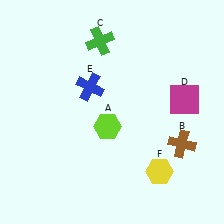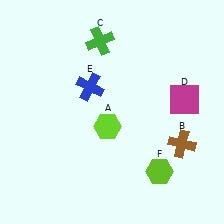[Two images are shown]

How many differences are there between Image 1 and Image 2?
There is 1 difference between the two images.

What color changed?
The hexagon (F) changed from yellow in Image 1 to lime in Image 2.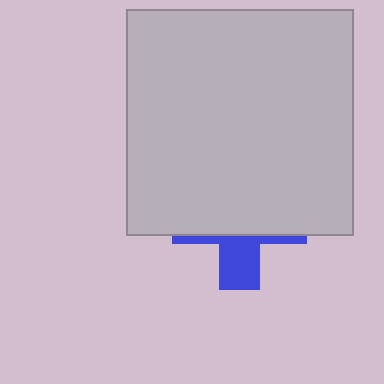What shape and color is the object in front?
The object in front is a light gray square.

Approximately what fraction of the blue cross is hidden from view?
Roughly 68% of the blue cross is hidden behind the light gray square.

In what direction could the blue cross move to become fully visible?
The blue cross could move down. That would shift it out from behind the light gray square entirely.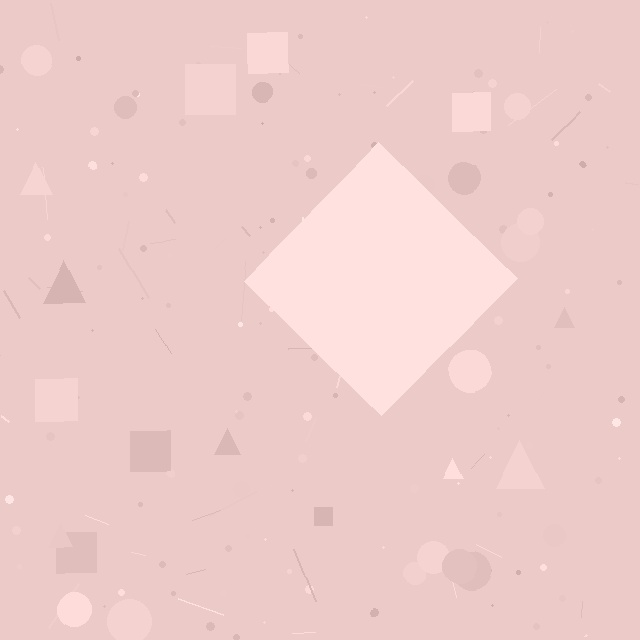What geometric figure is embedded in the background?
A diamond is embedded in the background.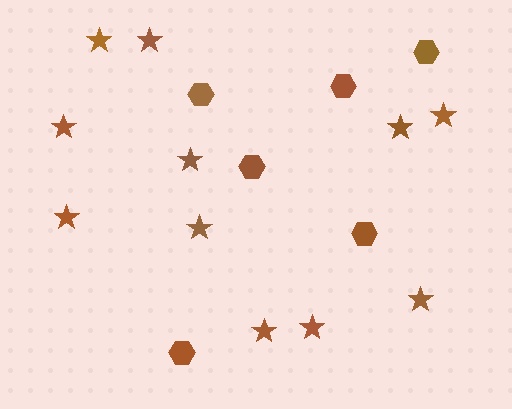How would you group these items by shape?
There are 2 groups: one group of hexagons (6) and one group of stars (11).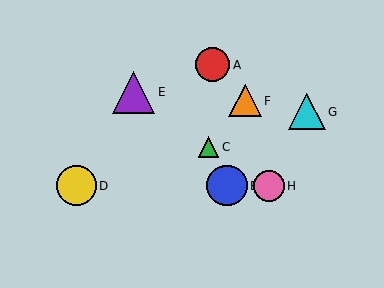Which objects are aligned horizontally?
Objects B, D, H are aligned horizontally.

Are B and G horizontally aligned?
No, B is at y≈186 and G is at y≈112.